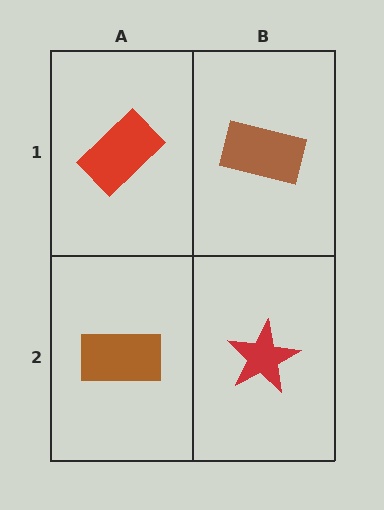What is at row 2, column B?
A red star.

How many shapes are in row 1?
2 shapes.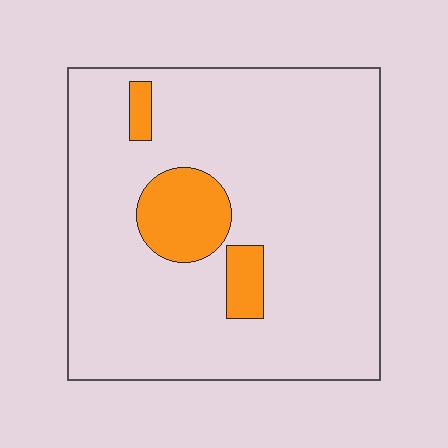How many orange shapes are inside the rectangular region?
3.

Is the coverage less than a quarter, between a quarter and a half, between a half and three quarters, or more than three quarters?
Less than a quarter.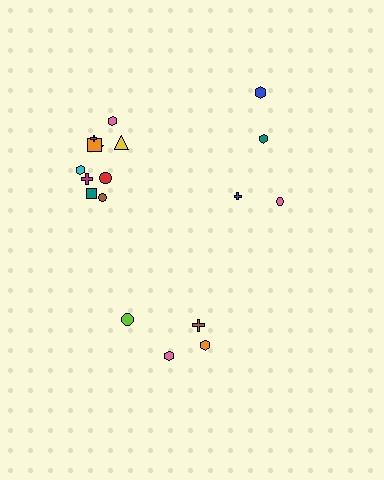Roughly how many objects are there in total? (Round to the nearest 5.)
Roughly 20 objects in total.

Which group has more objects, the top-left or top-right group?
The top-left group.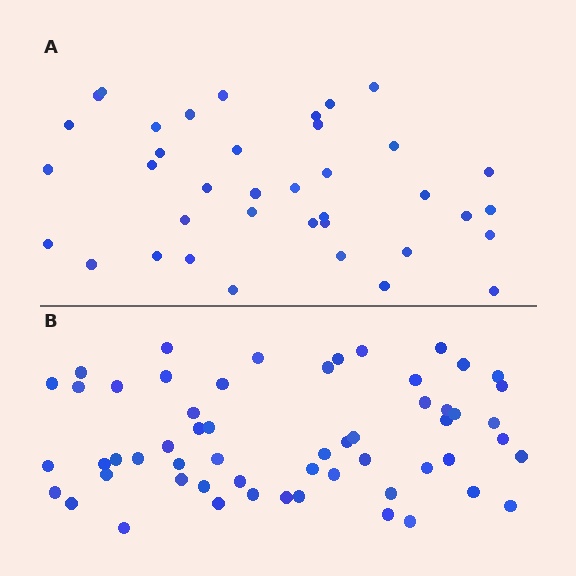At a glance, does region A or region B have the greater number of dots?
Region B (the bottom region) has more dots.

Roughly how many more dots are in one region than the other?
Region B has approximately 20 more dots than region A.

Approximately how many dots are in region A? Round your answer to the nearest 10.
About 40 dots. (The exact count is 38, which rounds to 40.)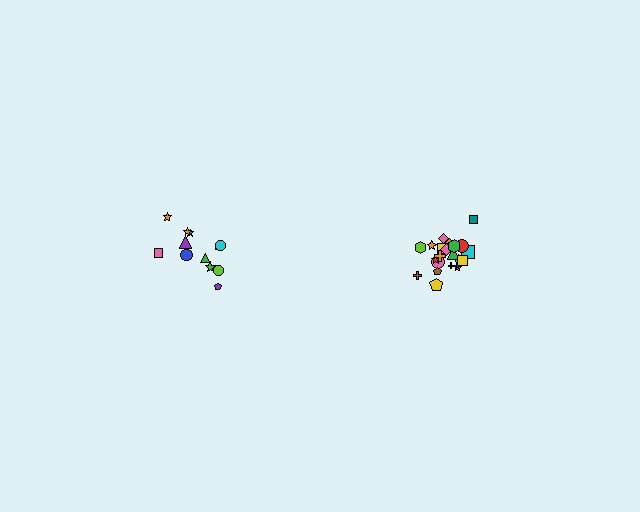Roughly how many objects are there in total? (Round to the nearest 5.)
Roughly 35 objects in total.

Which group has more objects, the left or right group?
The right group.